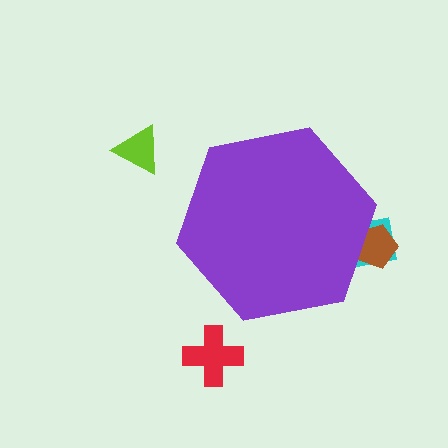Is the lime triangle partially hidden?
No, the lime triangle is fully visible.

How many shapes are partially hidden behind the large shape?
2 shapes are partially hidden.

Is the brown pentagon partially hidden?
Yes, the brown pentagon is partially hidden behind the purple hexagon.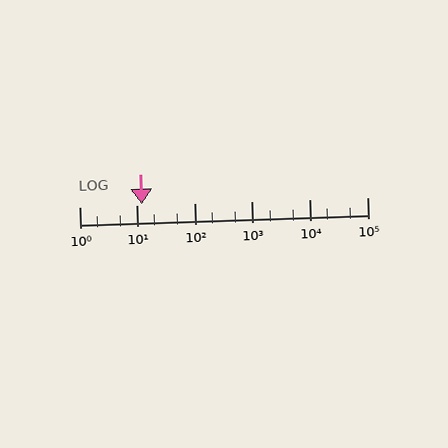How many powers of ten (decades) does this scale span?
The scale spans 5 decades, from 1 to 100000.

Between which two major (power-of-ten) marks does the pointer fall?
The pointer is between 10 and 100.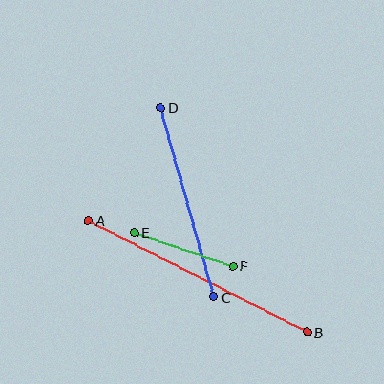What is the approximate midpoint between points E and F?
The midpoint is at approximately (184, 250) pixels.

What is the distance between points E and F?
The distance is approximately 104 pixels.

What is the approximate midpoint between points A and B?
The midpoint is at approximately (198, 276) pixels.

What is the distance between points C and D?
The distance is approximately 197 pixels.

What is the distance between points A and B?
The distance is approximately 245 pixels.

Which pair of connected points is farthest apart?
Points A and B are farthest apart.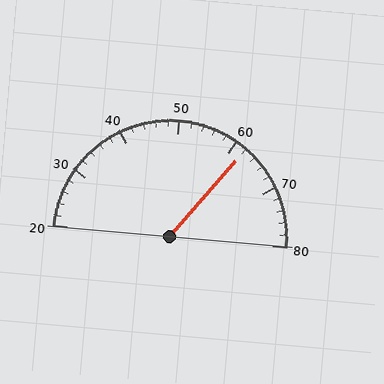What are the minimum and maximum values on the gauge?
The gauge ranges from 20 to 80.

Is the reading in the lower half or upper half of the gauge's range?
The reading is in the upper half of the range (20 to 80).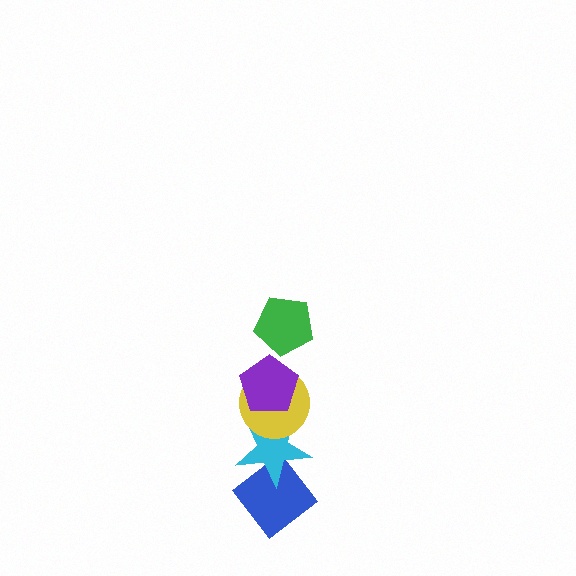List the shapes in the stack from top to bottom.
From top to bottom: the green pentagon, the purple pentagon, the yellow circle, the cyan star, the blue diamond.